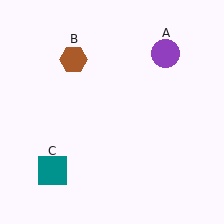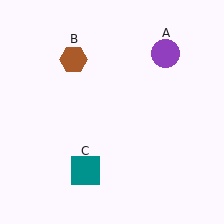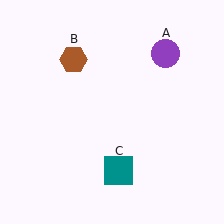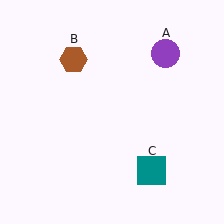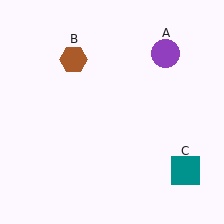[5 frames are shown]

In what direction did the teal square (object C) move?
The teal square (object C) moved right.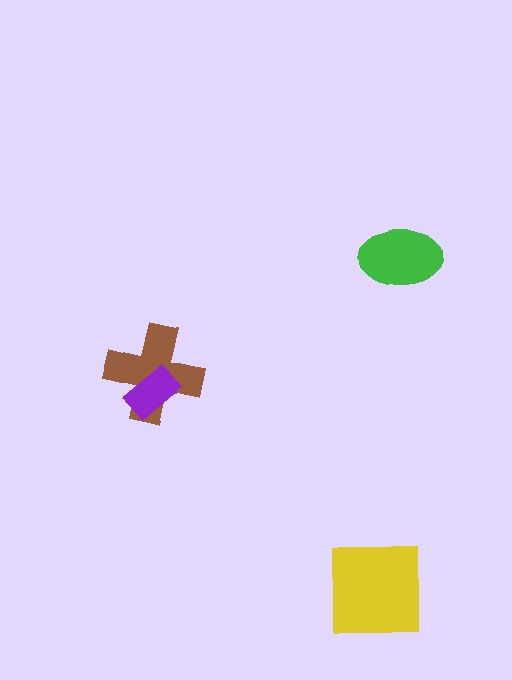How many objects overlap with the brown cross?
1 object overlaps with the brown cross.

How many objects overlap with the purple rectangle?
1 object overlaps with the purple rectangle.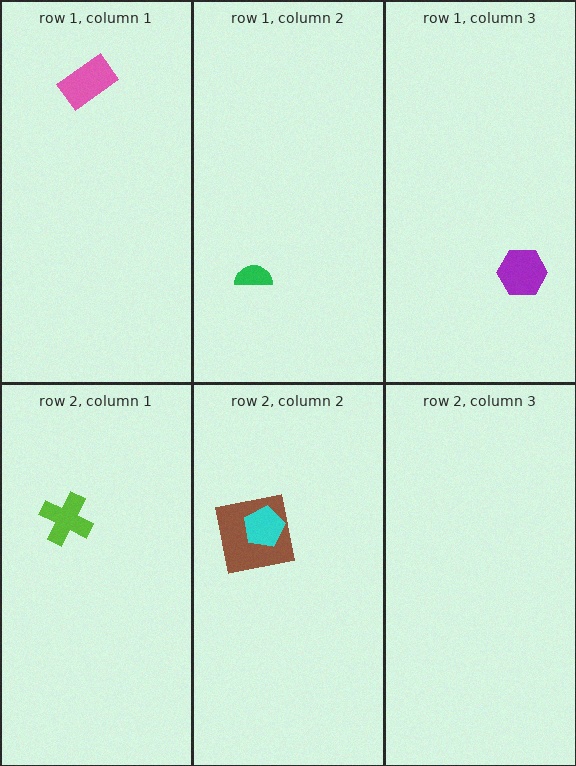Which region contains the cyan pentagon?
The row 2, column 2 region.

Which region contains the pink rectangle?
The row 1, column 1 region.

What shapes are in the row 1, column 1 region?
The pink rectangle.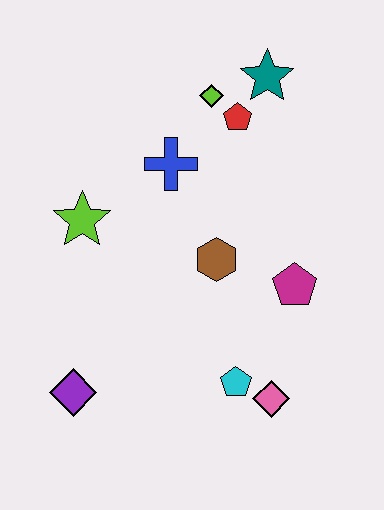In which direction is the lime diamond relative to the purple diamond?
The lime diamond is above the purple diamond.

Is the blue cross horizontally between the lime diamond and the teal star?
No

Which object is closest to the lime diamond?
The red pentagon is closest to the lime diamond.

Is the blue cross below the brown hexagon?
No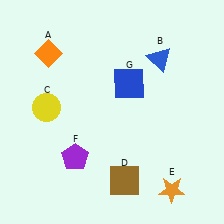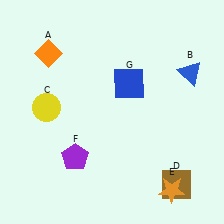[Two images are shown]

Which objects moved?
The objects that moved are: the blue triangle (B), the brown square (D).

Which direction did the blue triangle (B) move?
The blue triangle (B) moved right.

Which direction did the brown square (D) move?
The brown square (D) moved right.